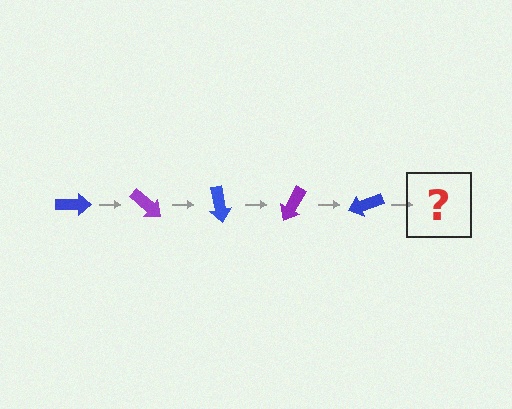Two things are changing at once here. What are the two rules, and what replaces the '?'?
The two rules are that it rotates 40 degrees each step and the color cycles through blue and purple. The '?' should be a purple arrow, rotated 200 degrees from the start.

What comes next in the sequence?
The next element should be a purple arrow, rotated 200 degrees from the start.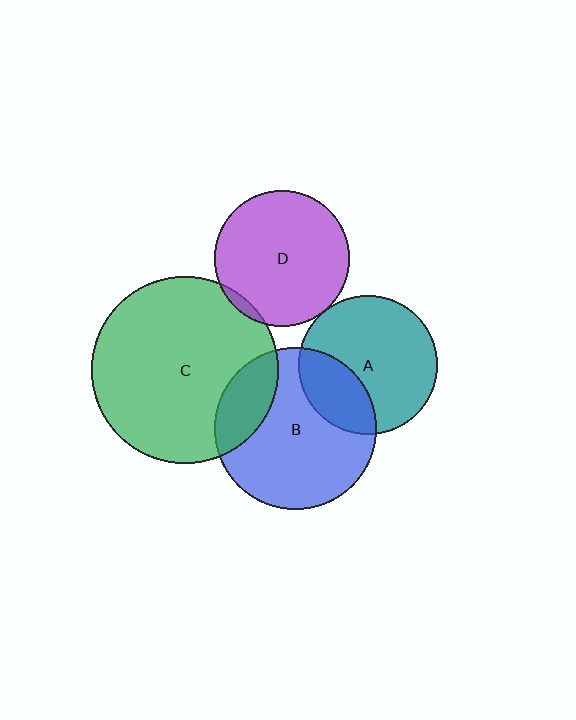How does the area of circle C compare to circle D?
Approximately 1.9 times.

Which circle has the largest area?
Circle C (green).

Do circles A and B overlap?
Yes.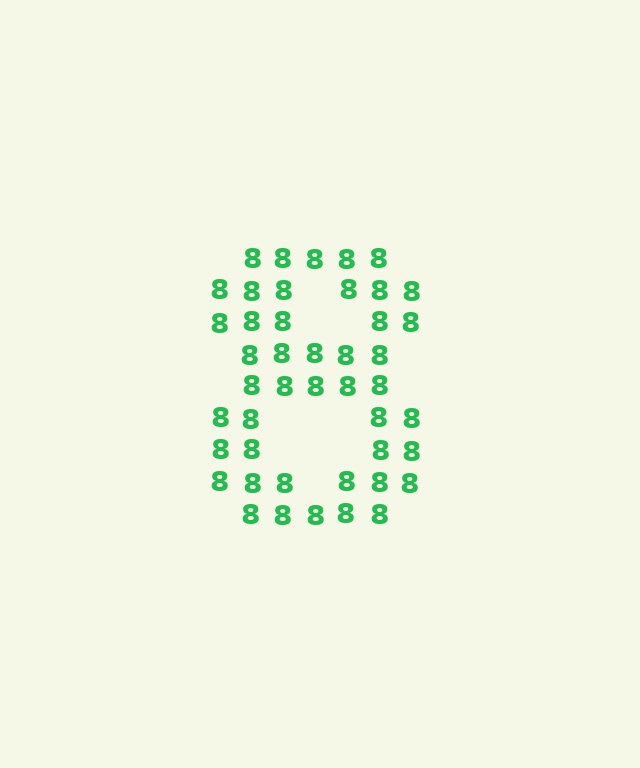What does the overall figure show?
The overall figure shows the digit 8.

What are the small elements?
The small elements are digit 8's.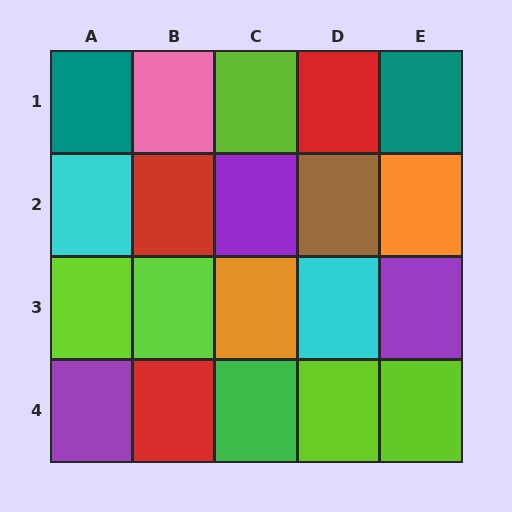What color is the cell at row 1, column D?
Red.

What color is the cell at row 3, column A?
Lime.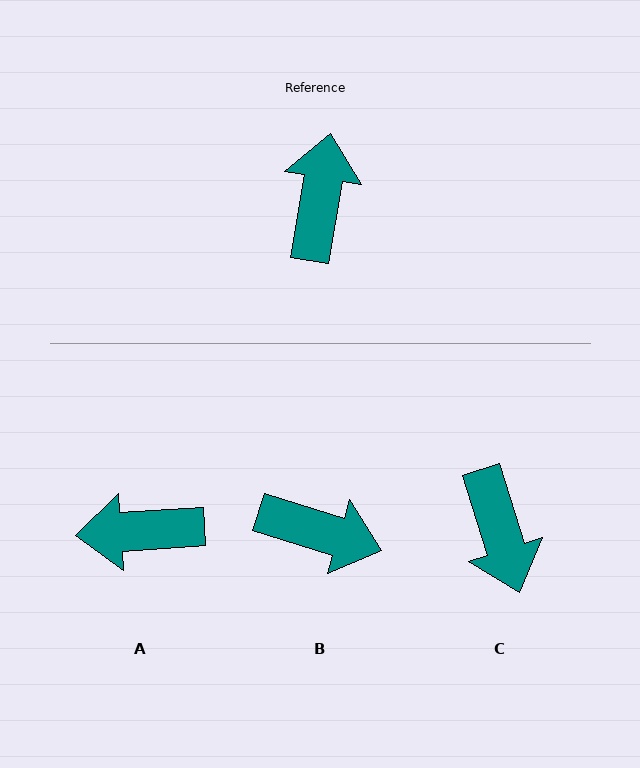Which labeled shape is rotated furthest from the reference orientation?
C, about 153 degrees away.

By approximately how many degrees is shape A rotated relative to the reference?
Approximately 103 degrees counter-clockwise.